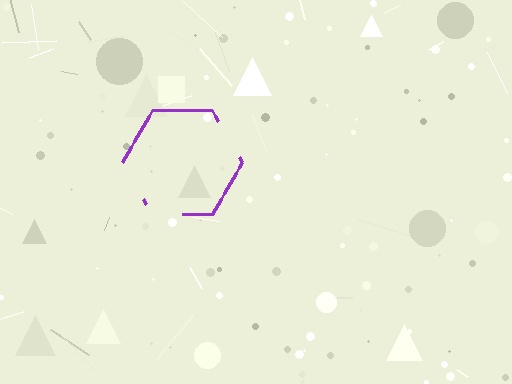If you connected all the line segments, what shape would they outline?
They would outline a hexagon.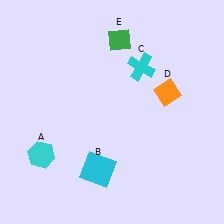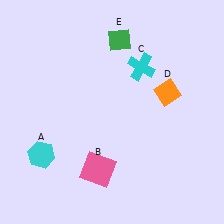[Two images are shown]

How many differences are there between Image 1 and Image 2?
There is 1 difference between the two images.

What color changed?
The square (B) changed from cyan in Image 1 to pink in Image 2.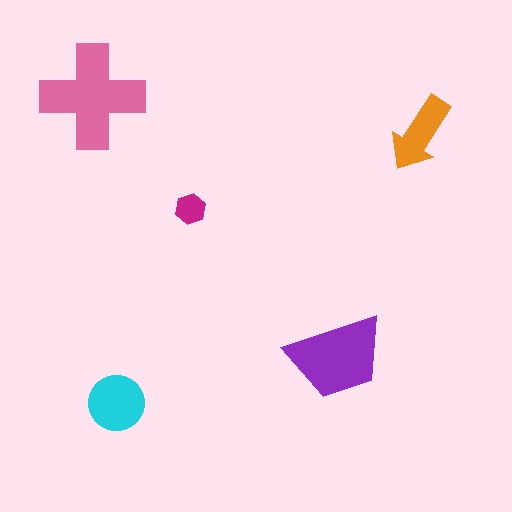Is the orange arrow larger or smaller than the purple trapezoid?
Smaller.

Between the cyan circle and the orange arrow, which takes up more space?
The cyan circle.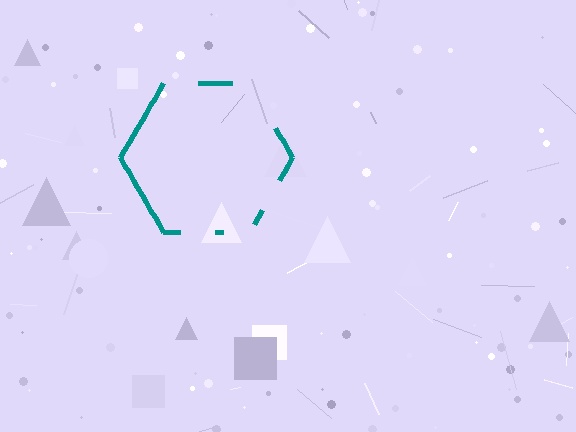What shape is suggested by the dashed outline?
The dashed outline suggests a hexagon.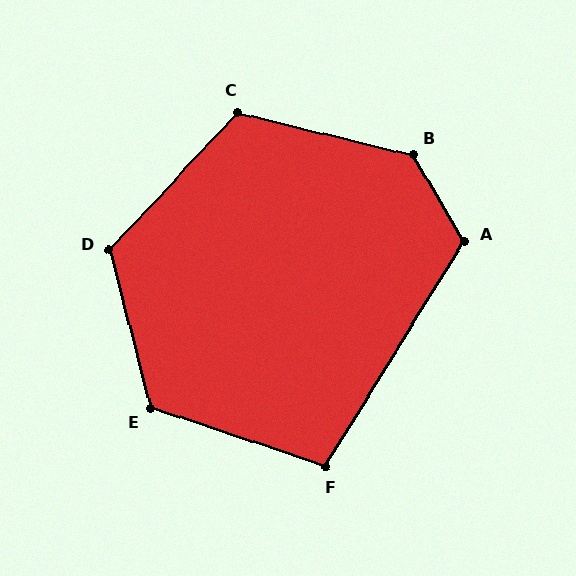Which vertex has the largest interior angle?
B, at approximately 134 degrees.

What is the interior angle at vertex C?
Approximately 119 degrees (obtuse).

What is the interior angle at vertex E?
Approximately 123 degrees (obtuse).